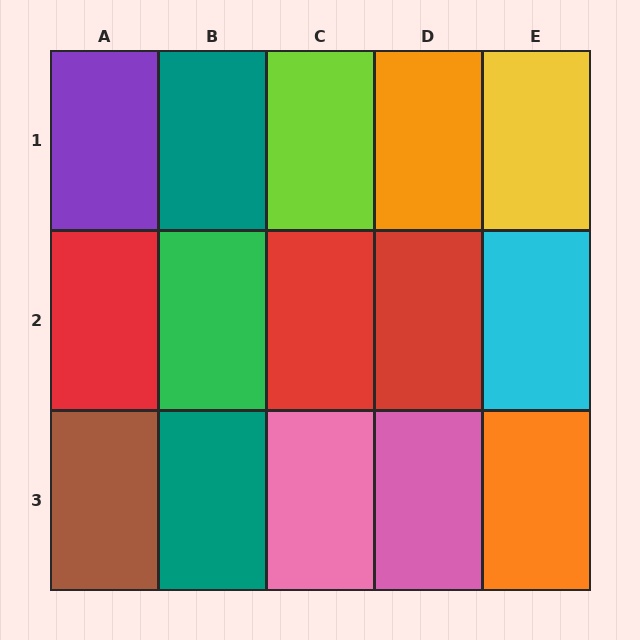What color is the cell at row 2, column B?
Green.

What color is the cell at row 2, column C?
Red.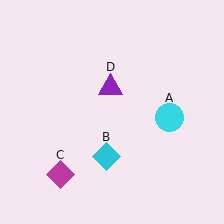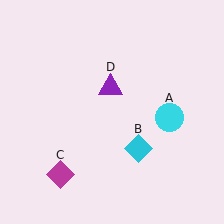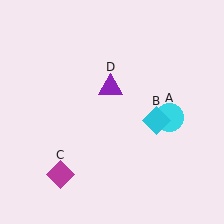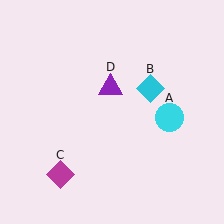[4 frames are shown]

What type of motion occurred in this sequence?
The cyan diamond (object B) rotated counterclockwise around the center of the scene.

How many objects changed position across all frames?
1 object changed position: cyan diamond (object B).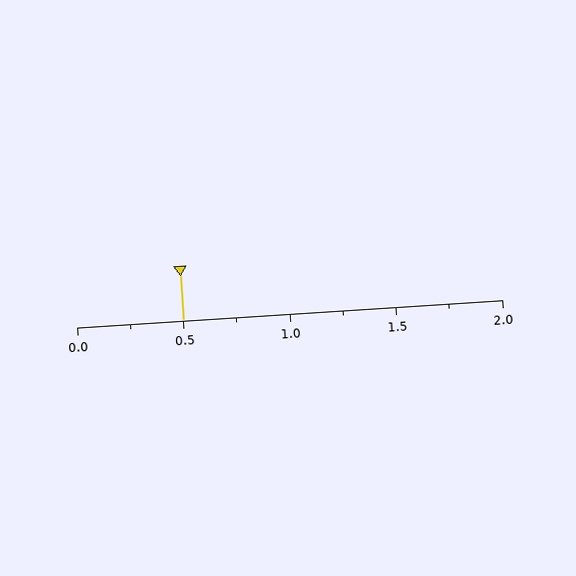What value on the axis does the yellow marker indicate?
The marker indicates approximately 0.5.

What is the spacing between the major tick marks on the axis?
The major ticks are spaced 0.5 apart.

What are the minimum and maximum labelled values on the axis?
The axis runs from 0.0 to 2.0.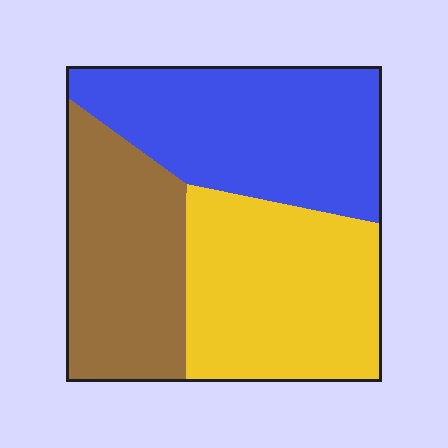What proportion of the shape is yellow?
Yellow covers roughly 35% of the shape.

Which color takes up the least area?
Brown, at roughly 30%.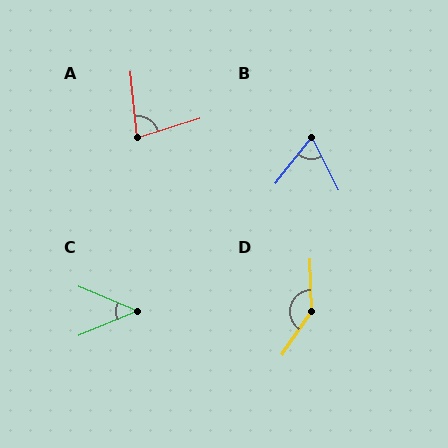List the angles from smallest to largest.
C (46°), B (64°), A (79°), D (144°).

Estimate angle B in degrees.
Approximately 64 degrees.